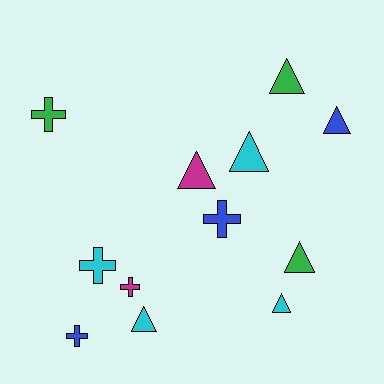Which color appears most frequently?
Cyan, with 4 objects.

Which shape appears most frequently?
Triangle, with 7 objects.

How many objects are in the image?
There are 12 objects.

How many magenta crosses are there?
There is 1 magenta cross.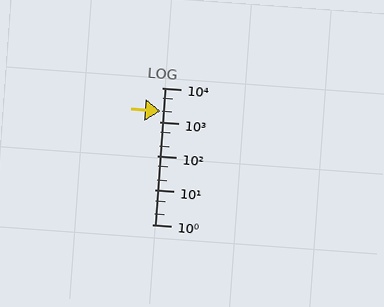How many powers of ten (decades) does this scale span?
The scale spans 4 decades, from 1 to 10000.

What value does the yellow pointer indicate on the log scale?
The pointer indicates approximately 2100.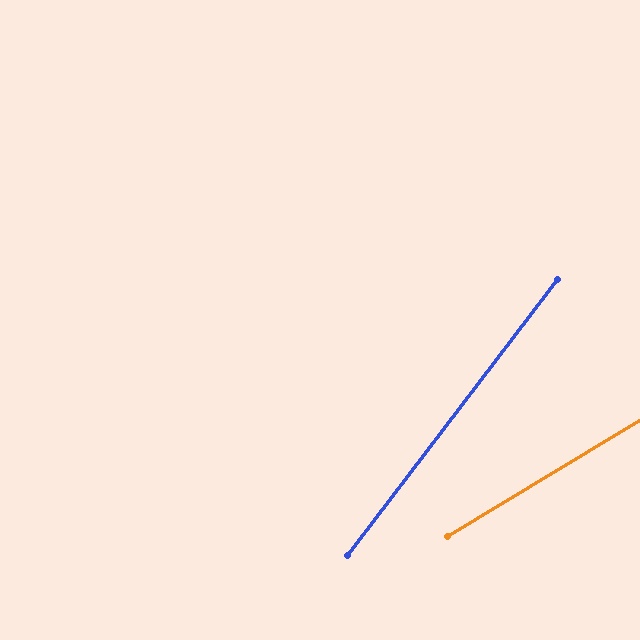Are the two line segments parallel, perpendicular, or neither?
Neither parallel nor perpendicular — they differ by about 22°.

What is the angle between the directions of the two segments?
Approximately 22 degrees.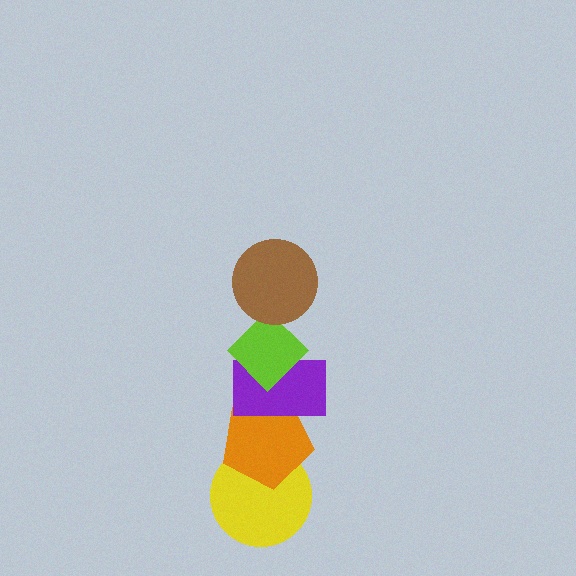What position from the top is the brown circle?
The brown circle is 1st from the top.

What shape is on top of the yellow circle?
The orange pentagon is on top of the yellow circle.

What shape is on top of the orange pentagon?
The purple rectangle is on top of the orange pentagon.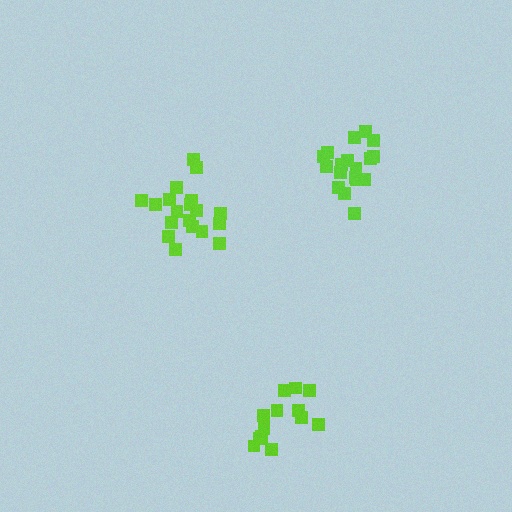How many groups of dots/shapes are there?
There are 3 groups.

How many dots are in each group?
Group 1: 19 dots, Group 2: 13 dots, Group 3: 18 dots (50 total).